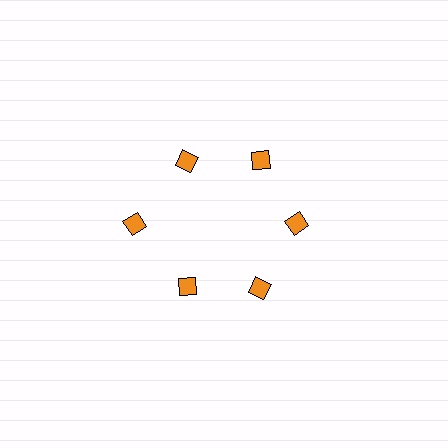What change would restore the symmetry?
The symmetry would be restored by moving it inward, back onto the ring so that all 6 diamonds sit at equal angles and equal distance from the center.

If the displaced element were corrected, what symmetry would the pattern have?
It would have 6-fold rotational symmetry — the pattern would map onto itself every 60 degrees.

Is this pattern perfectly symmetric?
No. The 6 orange diamonds are arranged in a ring, but one element near the 9 o'clock position is pushed outward from the center, breaking the 6-fold rotational symmetry.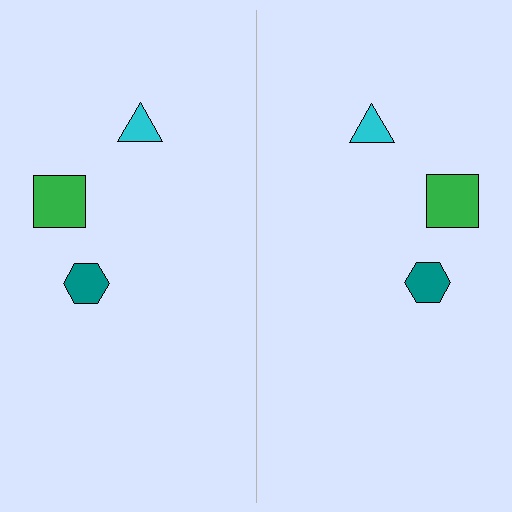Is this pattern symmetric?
Yes, this pattern has bilateral (reflection) symmetry.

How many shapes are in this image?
There are 6 shapes in this image.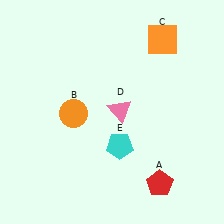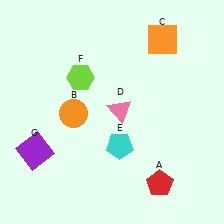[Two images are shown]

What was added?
A lime hexagon (F), a purple square (G) were added in Image 2.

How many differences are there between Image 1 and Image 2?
There are 2 differences between the two images.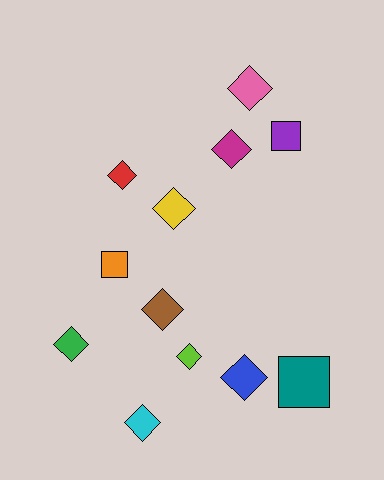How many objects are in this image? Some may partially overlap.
There are 12 objects.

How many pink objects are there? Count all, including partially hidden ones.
There is 1 pink object.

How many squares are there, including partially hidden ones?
There are 3 squares.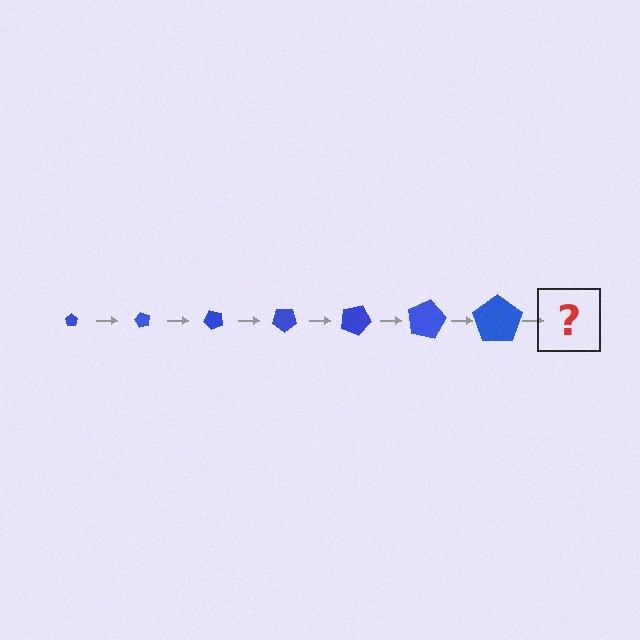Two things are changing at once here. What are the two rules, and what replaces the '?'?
The two rules are that the pentagon grows larger each step and it rotates 60 degrees each step. The '?' should be a pentagon, larger than the previous one and rotated 420 degrees from the start.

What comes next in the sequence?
The next element should be a pentagon, larger than the previous one and rotated 420 degrees from the start.